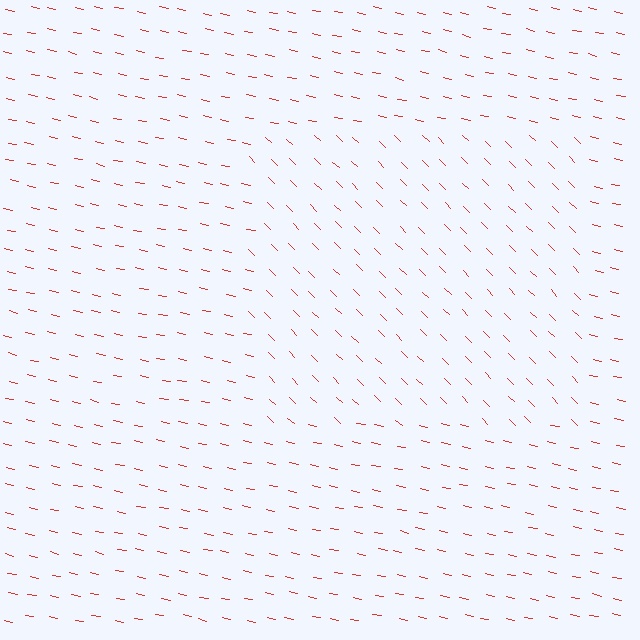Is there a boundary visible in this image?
Yes, there is a texture boundary formed by a change in line orientation.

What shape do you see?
I see a rectangle.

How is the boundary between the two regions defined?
The boundary is defined purely by a change in line orientation (approximately 33 degrees difference). All lines are the same color and thickness.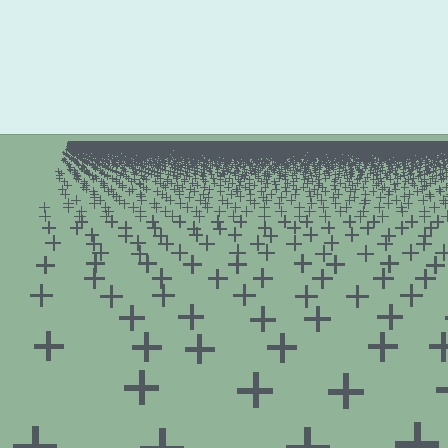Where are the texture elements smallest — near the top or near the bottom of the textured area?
Near the top.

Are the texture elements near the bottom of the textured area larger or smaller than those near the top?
Larger. Near the bottom, elements are closer to the viewer and appear at a bigger on-screen size.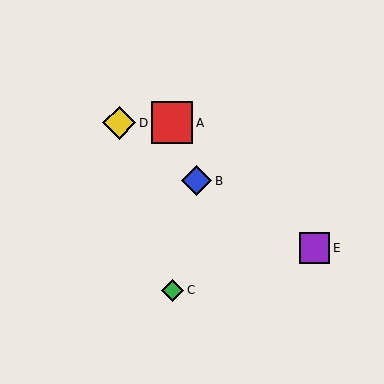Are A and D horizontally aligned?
Yes, both are at y≈123.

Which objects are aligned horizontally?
Objects A, D are aligned horizontally.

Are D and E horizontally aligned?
No, D is at y≈123 and E is at y≈248.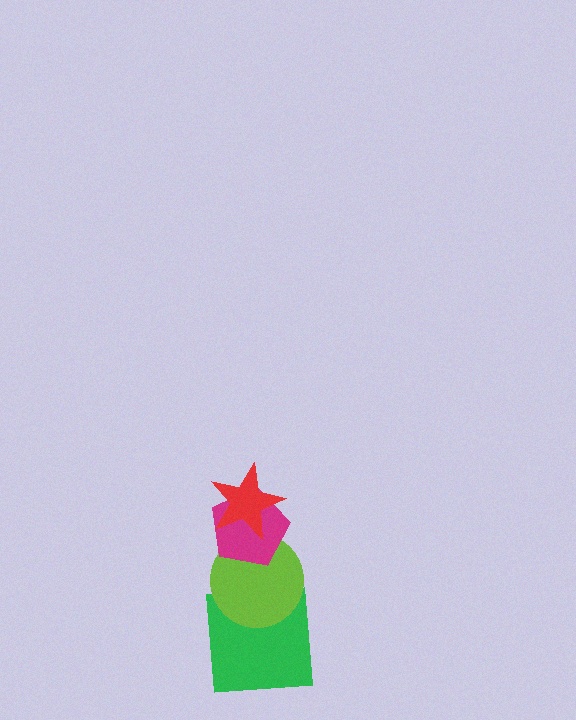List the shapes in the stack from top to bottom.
From top to bottom: the red star, the magenta pentagon, the lime circle, the green square.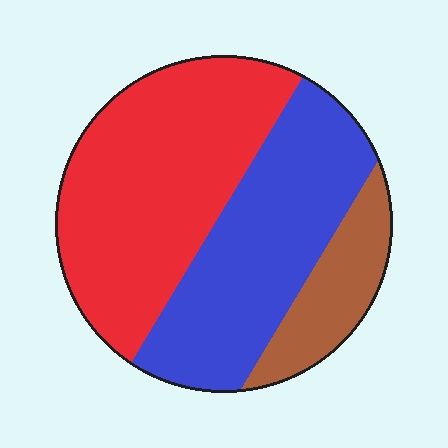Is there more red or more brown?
Red.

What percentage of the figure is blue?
Blue takes up about three eighths (3/8) of the figure.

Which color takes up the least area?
Brown, at roughly 15%.